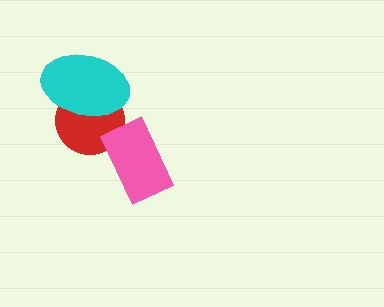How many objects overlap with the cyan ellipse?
1 object overlaps with the cyan ellipse.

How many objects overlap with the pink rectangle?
1 object overlaps with the pink rectangle.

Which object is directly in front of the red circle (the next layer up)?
The pink rectangle is directly in front of the red circle.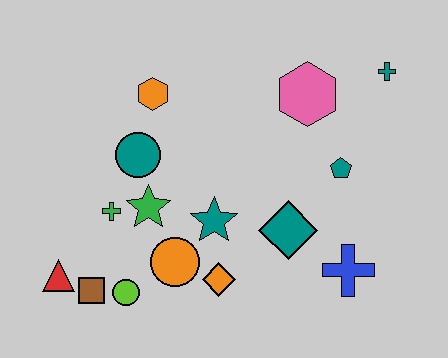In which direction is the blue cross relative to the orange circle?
The blue cross is to the right of the orange circle.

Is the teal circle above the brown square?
Yes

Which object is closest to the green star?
The green cross is closest to the green star.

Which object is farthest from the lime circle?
The teal cross is farthest from the lime circle.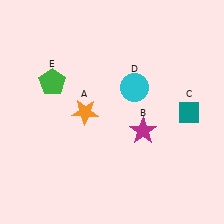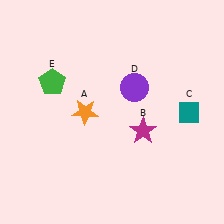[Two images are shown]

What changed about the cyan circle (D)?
In Image 1, D is cyan. In Image 2, it changed to purple.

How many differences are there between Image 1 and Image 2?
There is 1 difference between the two images.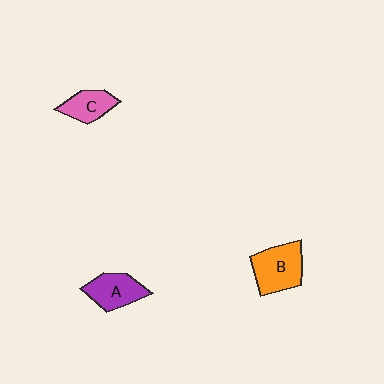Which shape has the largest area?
Shape B (orange).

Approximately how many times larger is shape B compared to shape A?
Approximately 1.3 times.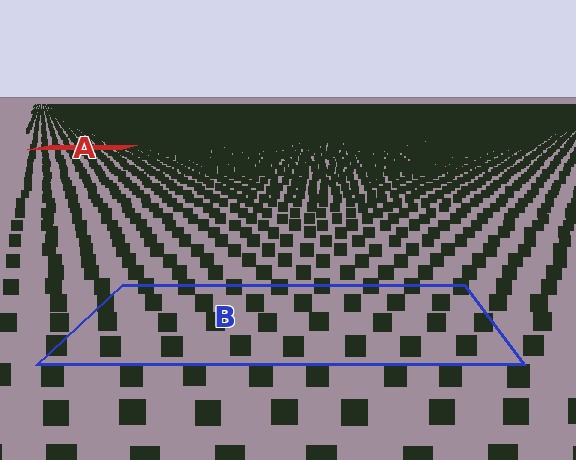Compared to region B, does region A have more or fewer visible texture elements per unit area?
Region A has more texture elements per unit area — they are packed more densely because it is farther away.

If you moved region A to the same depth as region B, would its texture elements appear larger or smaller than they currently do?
They would appear larger. At a closer depth, the same texture elements are projected at a bigger on-screen size.